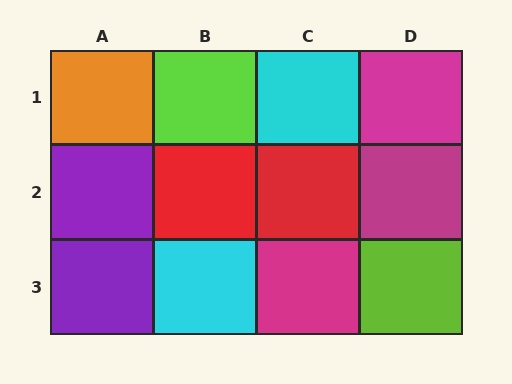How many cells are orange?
1 cell is orange.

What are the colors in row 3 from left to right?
Purple, cyan, magenta, lime.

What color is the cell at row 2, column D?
Magenta.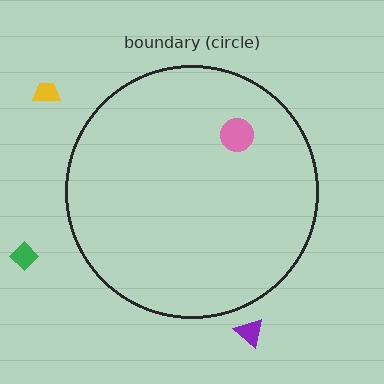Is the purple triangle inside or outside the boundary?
Outside.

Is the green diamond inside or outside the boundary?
Outside.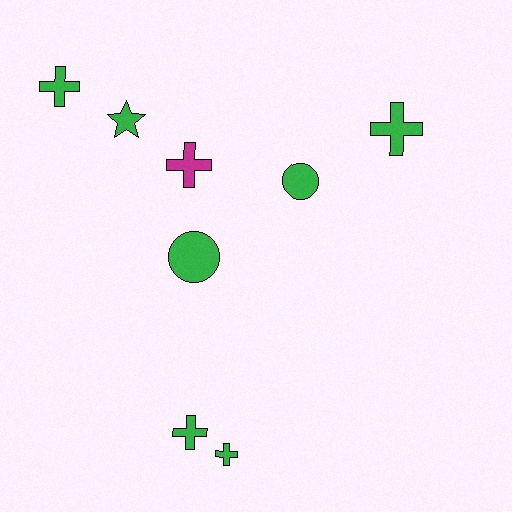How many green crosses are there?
There are 4 green crosses.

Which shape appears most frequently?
Cross, with 5 objects.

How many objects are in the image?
There are 8 objects.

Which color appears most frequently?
Green, with 7 objects.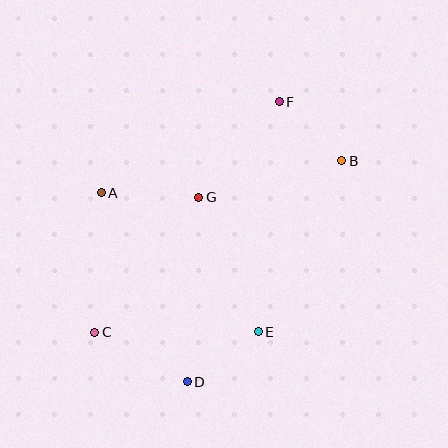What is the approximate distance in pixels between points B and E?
The distance between B and E is approximately 190 pixels.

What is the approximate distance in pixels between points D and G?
The distance between D and G is approximately 185 pixels.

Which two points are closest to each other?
Points B and F are closest to each other.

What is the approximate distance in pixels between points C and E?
The distance between C and E is approximately 164 pixels.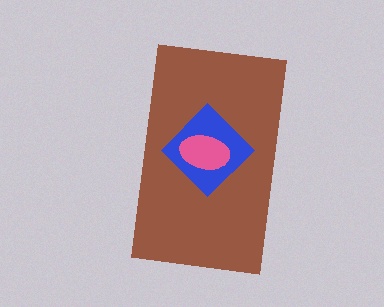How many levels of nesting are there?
3.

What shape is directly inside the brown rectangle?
The blue diamond.